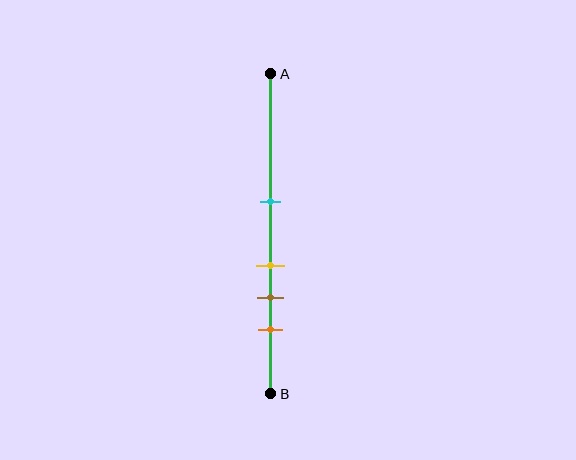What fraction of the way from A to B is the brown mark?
The brown mark is approximately 70% (0.7) of the way from A to B.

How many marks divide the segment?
There are 4 marks dividing the segment.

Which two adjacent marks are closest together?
The yellow and brown marks are the closest adjacent pair.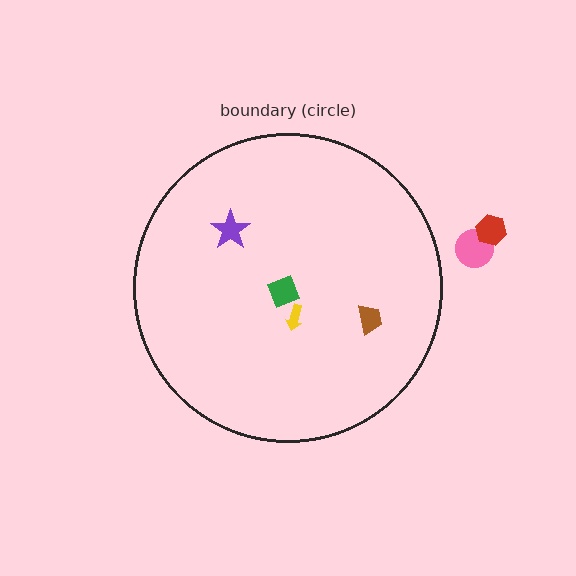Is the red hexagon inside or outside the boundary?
Outside.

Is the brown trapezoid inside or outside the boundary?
Inside.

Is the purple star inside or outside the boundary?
Inside.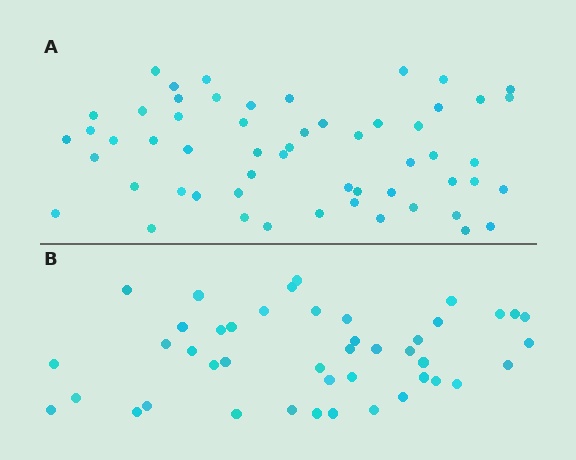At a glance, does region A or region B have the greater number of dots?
Region A (the top region) has more dots.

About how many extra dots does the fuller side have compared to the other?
Region A has roughly 12 or so more dots than region B.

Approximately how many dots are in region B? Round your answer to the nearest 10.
About 40 dots. (The exact count is 44, which rounds to 40.)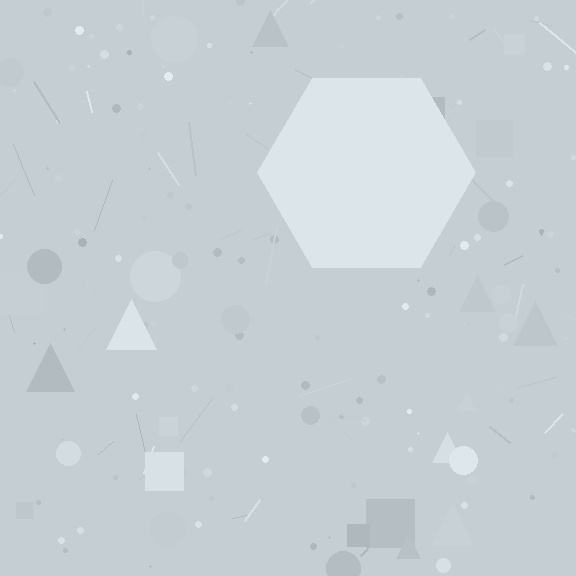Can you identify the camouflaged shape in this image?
The camouflaged shape is a hexagon.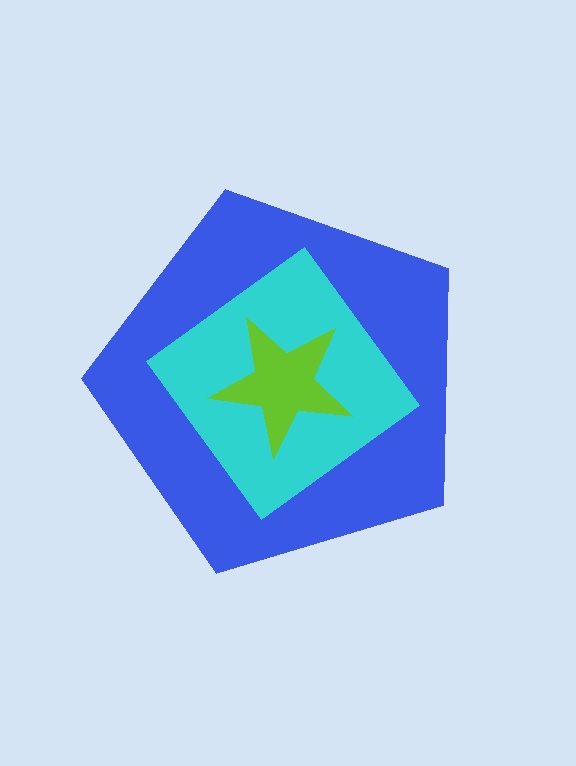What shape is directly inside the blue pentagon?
The cyan diamond.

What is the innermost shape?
The lime star.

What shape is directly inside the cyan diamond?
The lime star.